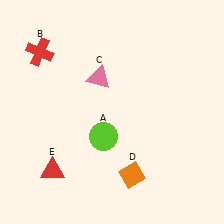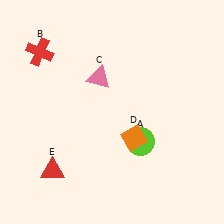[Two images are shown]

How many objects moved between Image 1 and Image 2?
2 objects moved between the two images.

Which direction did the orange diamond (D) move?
The orange diamond (D) moved up.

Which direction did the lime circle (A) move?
The lime circle (A) moved right.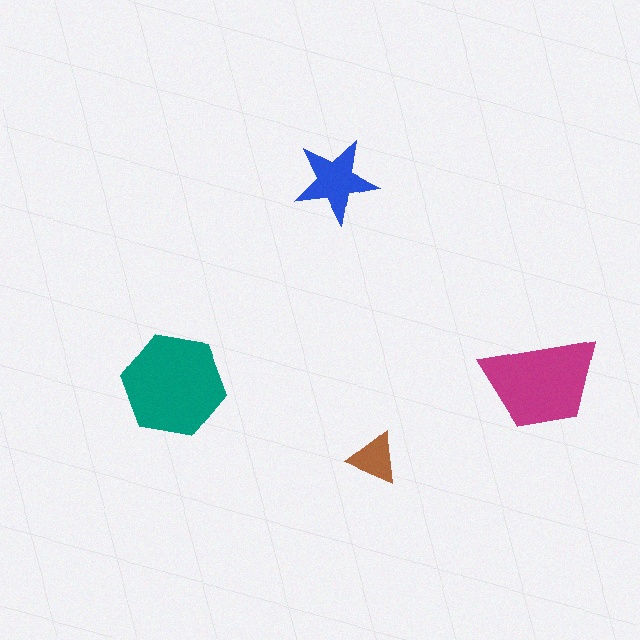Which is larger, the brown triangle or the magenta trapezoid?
The magenta trapezoid.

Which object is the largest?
The teal hexagon.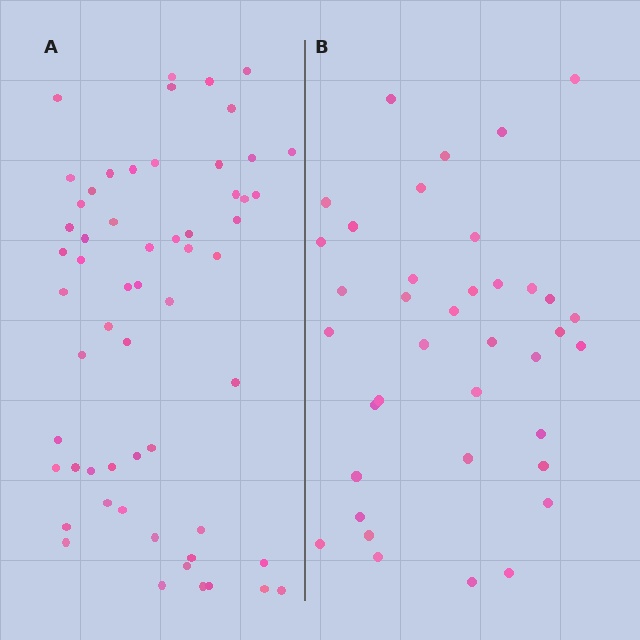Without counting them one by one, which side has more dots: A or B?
Region A (the left region) has more dots.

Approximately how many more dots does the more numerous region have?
Region A has approximately 20 more dots than region B.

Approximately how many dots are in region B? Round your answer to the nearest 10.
About 40 dots. (The exact count is 38, which rounds to 40.)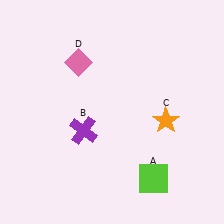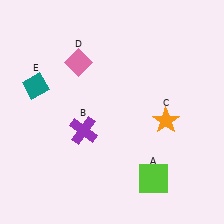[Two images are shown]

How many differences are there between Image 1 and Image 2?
There is 1 difference between the two images.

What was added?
A teal diamond (E) was added in Image 2.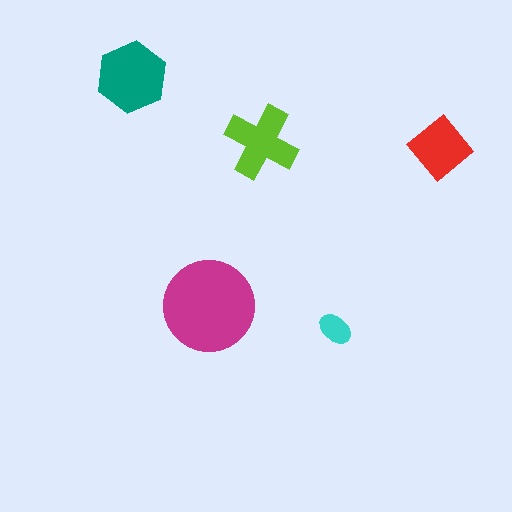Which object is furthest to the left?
The teal hexagon is leftmost.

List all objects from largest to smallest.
The magenta circle, the teal hexagon, the lime cross, the red diamond, the cyan ellipse.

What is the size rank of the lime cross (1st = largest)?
3rd.